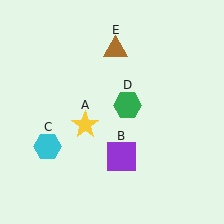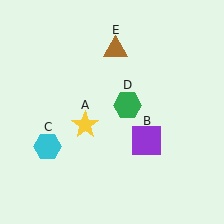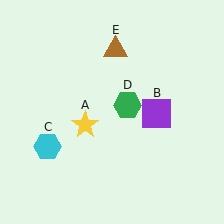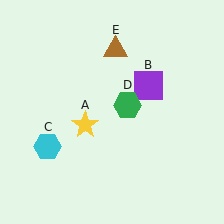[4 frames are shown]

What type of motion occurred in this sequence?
The purple square (object B) rotated counterclockwise around the center of the scene.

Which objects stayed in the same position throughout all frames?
Yellow star (object A) and cyan hexagon (object C) and green hexagon (object D) and brown triangle (object E) remained stationary.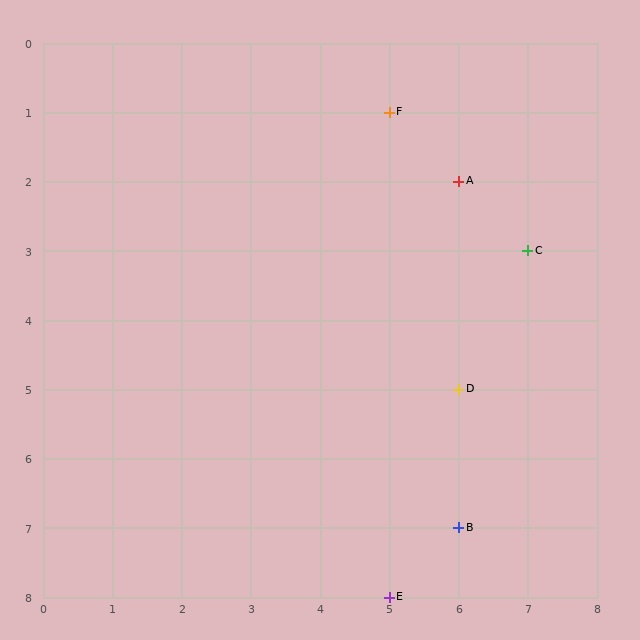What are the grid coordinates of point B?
Point B is at grid coordinates (6, 7).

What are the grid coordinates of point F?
Point F is at grid coordinates (5, 1).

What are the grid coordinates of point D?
Point D is at grid coordinates (6, 5).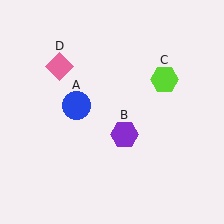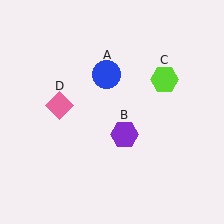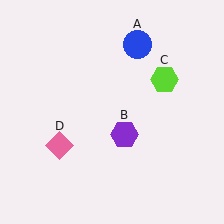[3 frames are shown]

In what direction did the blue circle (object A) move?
The blue circle (object A) moved up and to the right.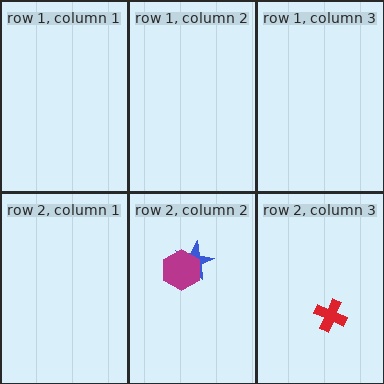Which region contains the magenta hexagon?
The row 2, column 2 region.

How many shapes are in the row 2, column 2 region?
2.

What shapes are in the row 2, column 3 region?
The red cross.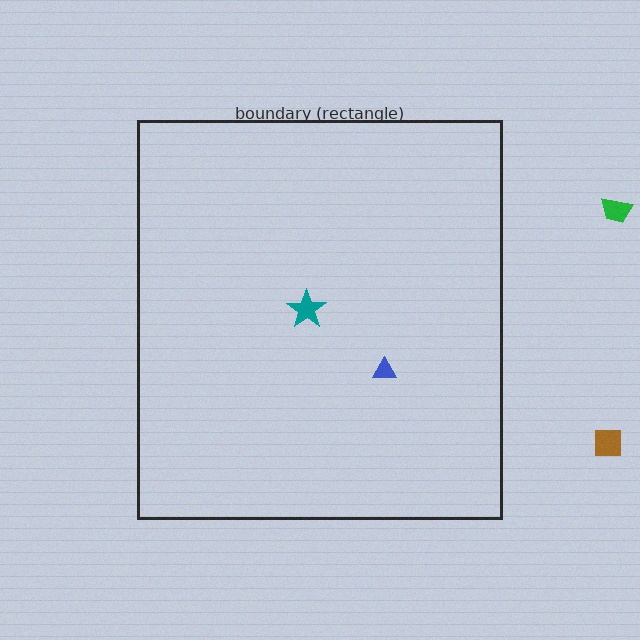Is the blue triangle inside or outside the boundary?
Inside.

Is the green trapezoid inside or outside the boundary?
Outside.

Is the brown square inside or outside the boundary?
Outside.